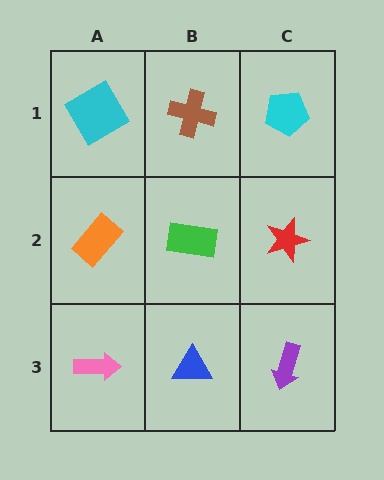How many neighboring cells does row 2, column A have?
3.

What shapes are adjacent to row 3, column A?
An orange rectangle (row 2, column A), a blue triangle (row 3, column B).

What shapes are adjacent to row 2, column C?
A cyan pentagon (row 1, column C), a purple arrow (row 3, column C), a green rectangle (row 2, column B).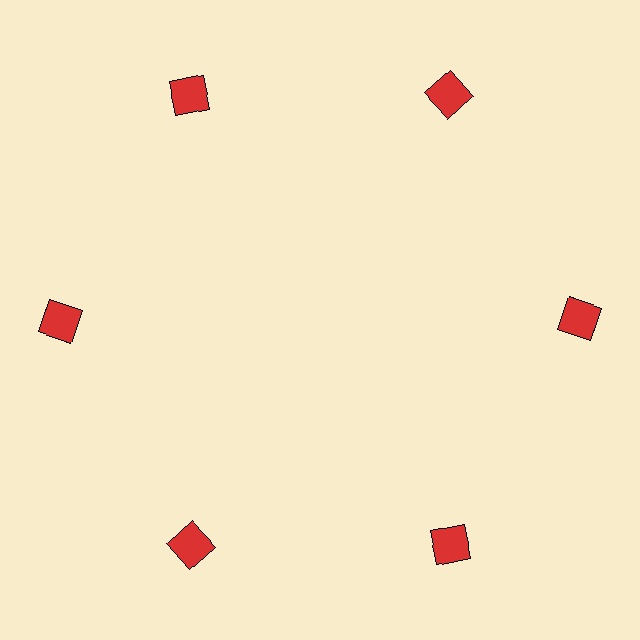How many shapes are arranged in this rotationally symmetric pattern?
There are 6 shapes, arranged in 6 groups of 1.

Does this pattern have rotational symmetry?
Yes, this pattern has 6-fold rotational symmetry. It looks the same after rotating 60 degrees around the center.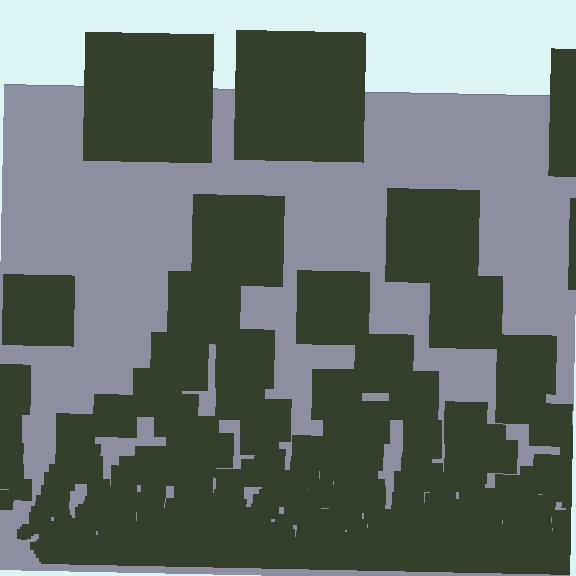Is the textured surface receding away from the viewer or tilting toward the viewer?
The surface appears to tilt toward the viewer. Texture elements get larger and sparser toward the top.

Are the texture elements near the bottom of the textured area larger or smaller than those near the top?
Smaller. The gradient is inverted — elements near the bottom are smaller and denser.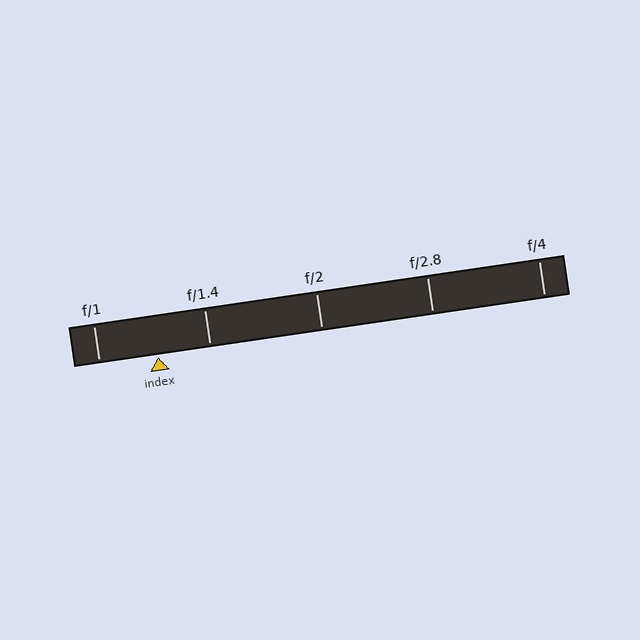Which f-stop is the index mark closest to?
The index mark is closest to f/1.4.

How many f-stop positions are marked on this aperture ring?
There are 5 f-stop positions marked.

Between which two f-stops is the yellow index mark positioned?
The index mark is between f/1 and f/1.4.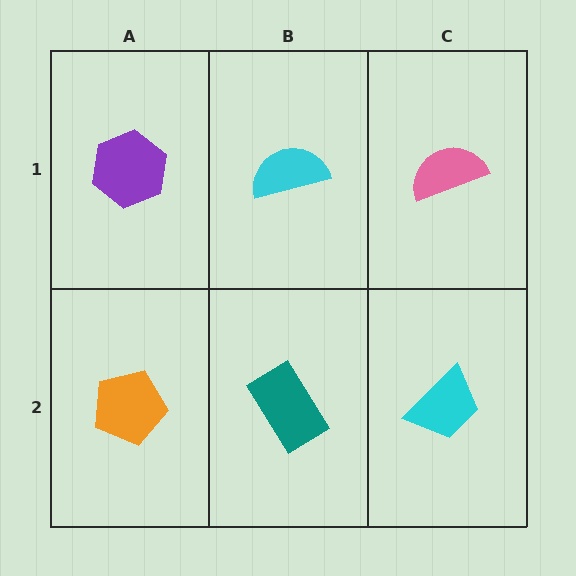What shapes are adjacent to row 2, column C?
A pink semicircle (row 1, column C), a teal rectangle (row 2, column B).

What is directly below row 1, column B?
A teal rectangle.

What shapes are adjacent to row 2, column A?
A purple hexagon (row 1, column A), a teal rectangle (row 2, column B).